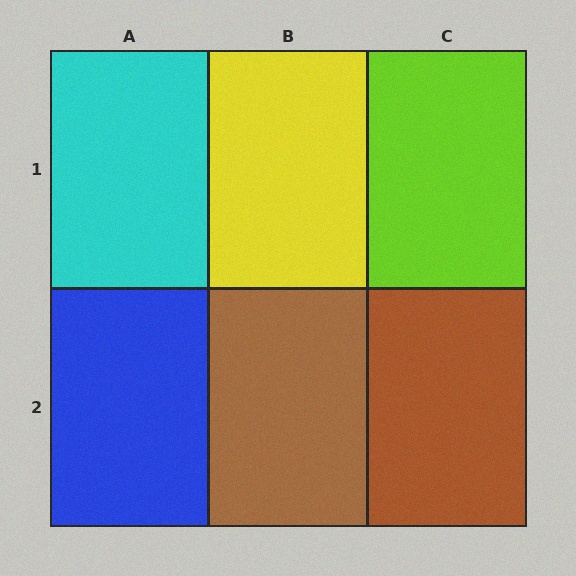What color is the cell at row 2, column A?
Blue.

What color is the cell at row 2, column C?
Brown.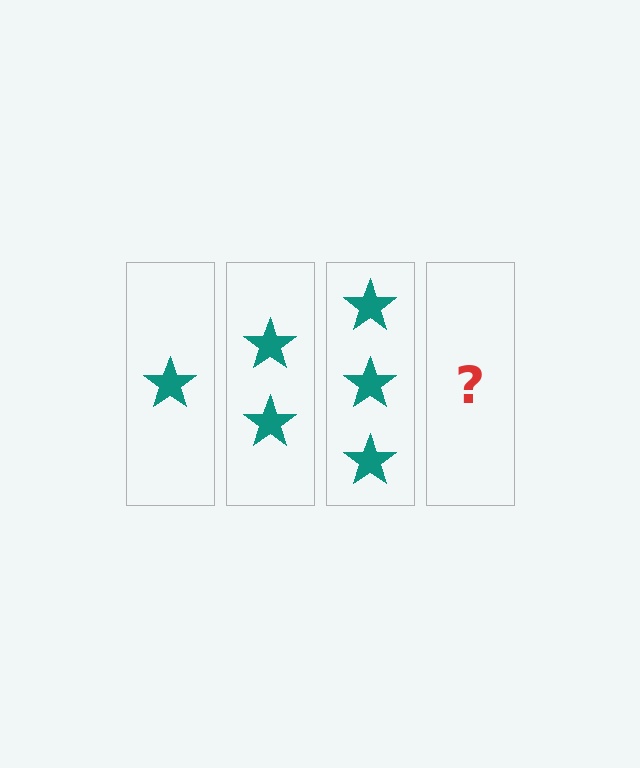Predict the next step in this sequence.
The next step is 4 stars.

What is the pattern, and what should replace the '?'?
The pattern is that each step adds one more star. The '?' should be 4 stars.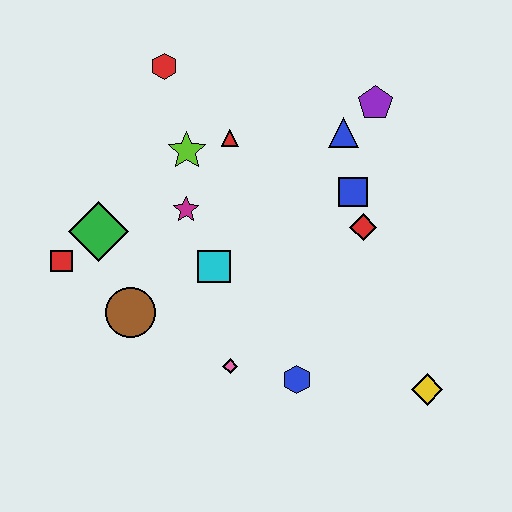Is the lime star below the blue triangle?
Yes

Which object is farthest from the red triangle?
The yellow diamond is farthest from the red triangle.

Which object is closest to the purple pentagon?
The blue triangle is closest to the purple pentagon.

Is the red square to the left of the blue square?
Yes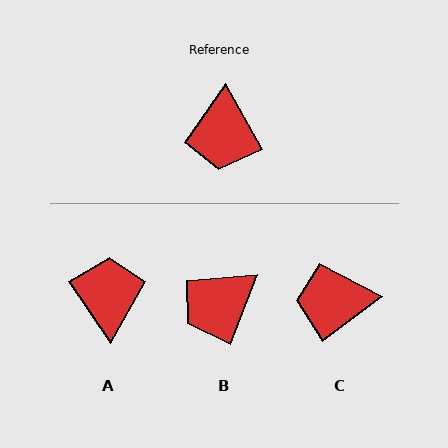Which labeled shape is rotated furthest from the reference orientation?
A, about 175 degrees away.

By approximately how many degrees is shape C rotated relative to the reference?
Approximately 83 degrees clockwise.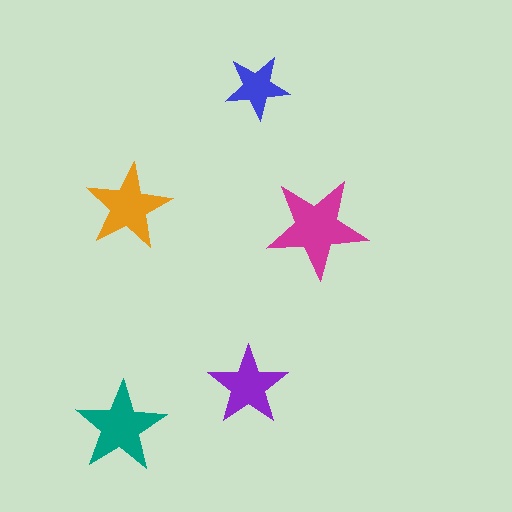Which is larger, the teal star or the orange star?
The teal one.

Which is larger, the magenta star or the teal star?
The magenta one.